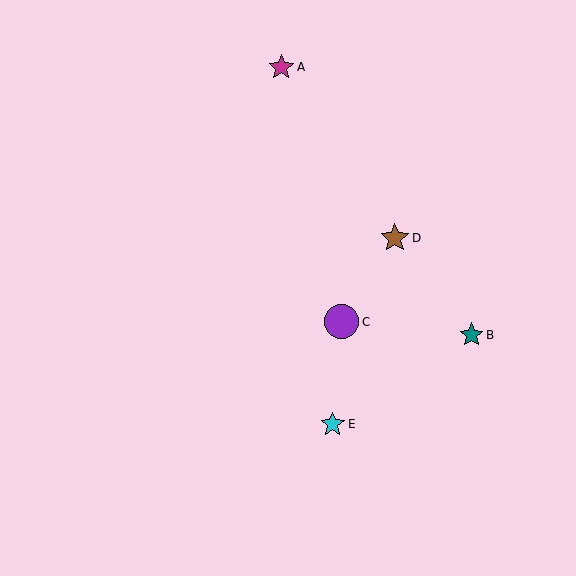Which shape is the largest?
The purple circle (labeled C) is the largest.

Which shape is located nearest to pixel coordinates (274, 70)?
The magenta star (labeled A) at (281, 67) is nearest to that location.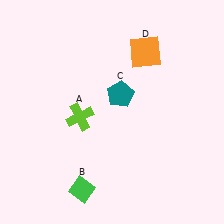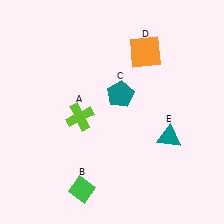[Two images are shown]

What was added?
A teal triangle (E) was added in Image 2.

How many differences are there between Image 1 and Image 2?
There is 1 difference between the two images.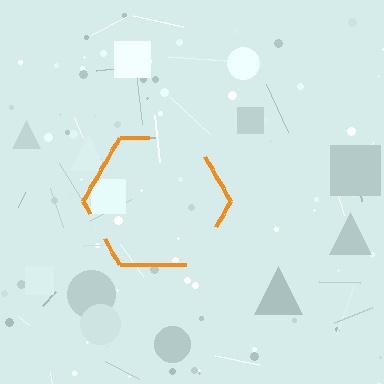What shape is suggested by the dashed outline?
The dashed outline suggests a hexagon.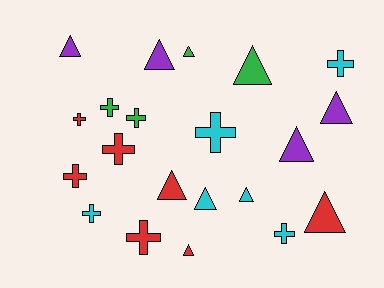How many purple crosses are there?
There are no purple crosses.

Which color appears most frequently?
Red, with 7 objects.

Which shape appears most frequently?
Triangle, with 11 objects.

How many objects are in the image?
There are 21 objects.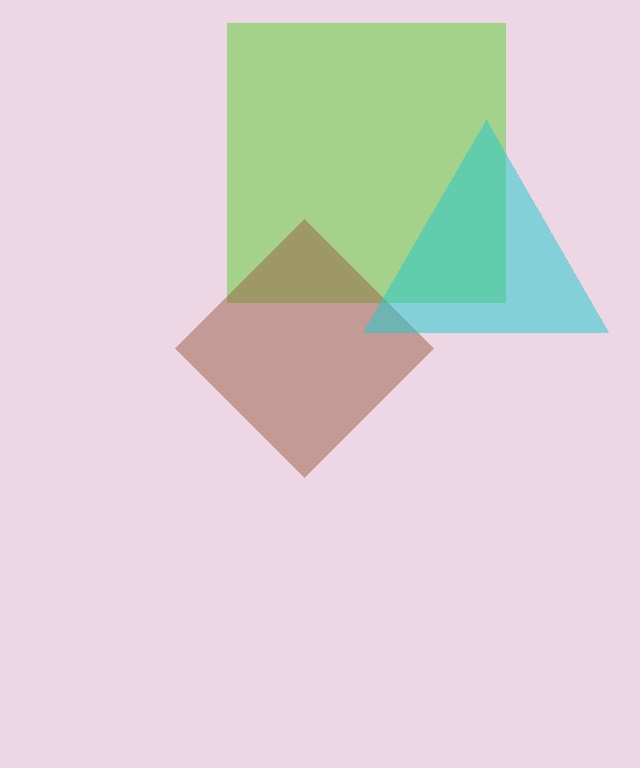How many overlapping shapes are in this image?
There are 3 overlapping shapes in the image.